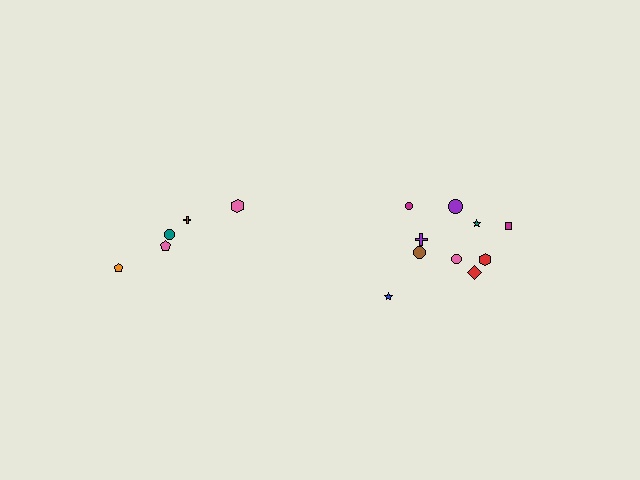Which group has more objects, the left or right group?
The right group.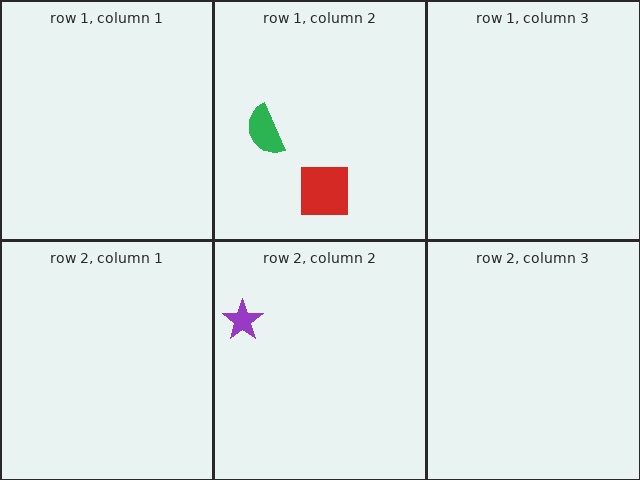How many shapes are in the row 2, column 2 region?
1.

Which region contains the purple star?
The row 2, column 2 region.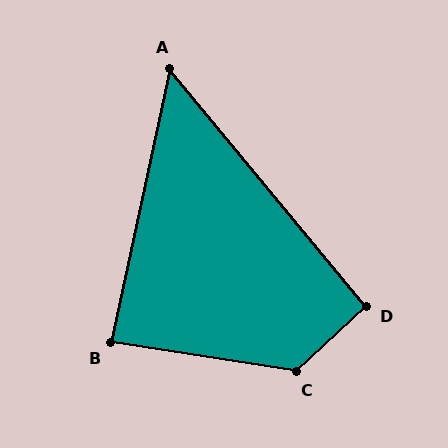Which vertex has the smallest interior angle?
A, at approximately 52 degrees.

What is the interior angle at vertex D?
Approximately 93 degrees (approximately right).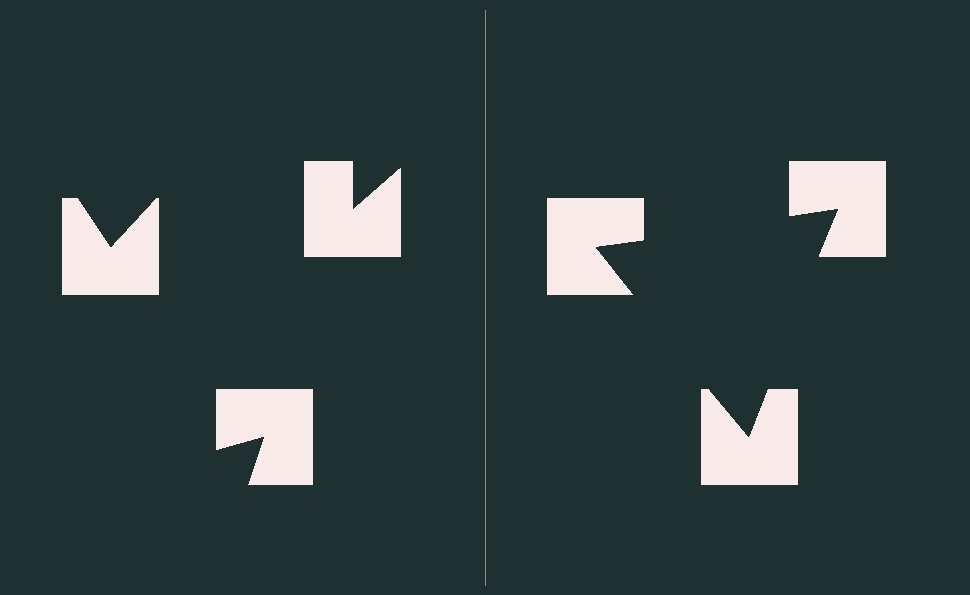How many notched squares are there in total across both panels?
6 — 3 on each side.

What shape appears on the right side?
An illusory triangle.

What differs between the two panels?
The notched squares are positioned identically on both sides; only the wedge orientations differ. On the right they align to a triangle; on the left they are misaligned.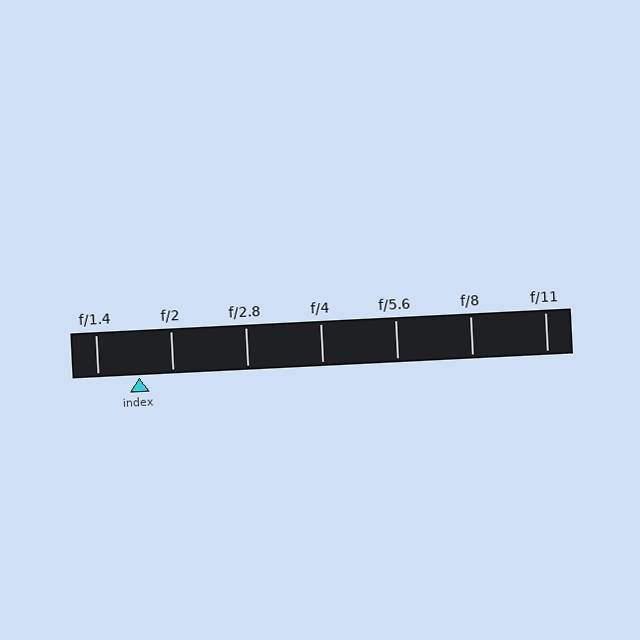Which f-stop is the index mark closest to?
The index mark is closest to f/2.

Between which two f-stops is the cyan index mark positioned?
The index mark is between f/1.4 and f/2.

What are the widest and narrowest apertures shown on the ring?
The widest aperture shown is f/1.4 and the narrowest is f/11.